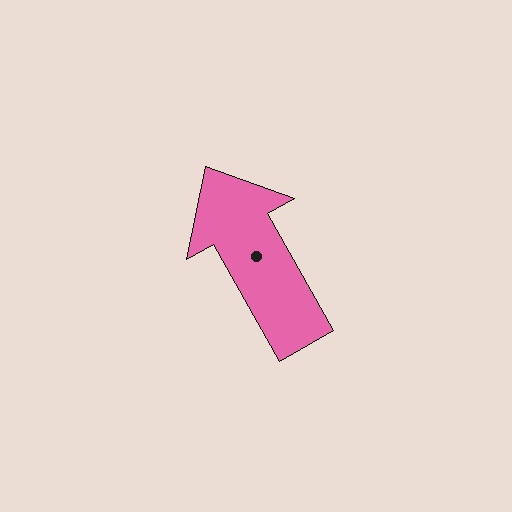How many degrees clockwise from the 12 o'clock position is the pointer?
Approximately 331 degrees.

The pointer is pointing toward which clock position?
Roughly 11 o'clock.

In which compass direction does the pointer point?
Northwest.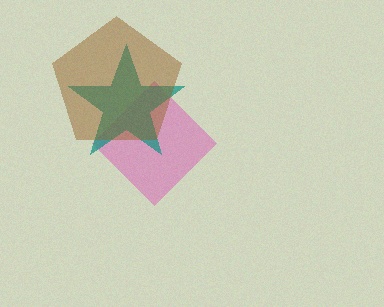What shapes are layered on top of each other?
The layered shapes are: a pink diamond, a teal star, a brown pentagon.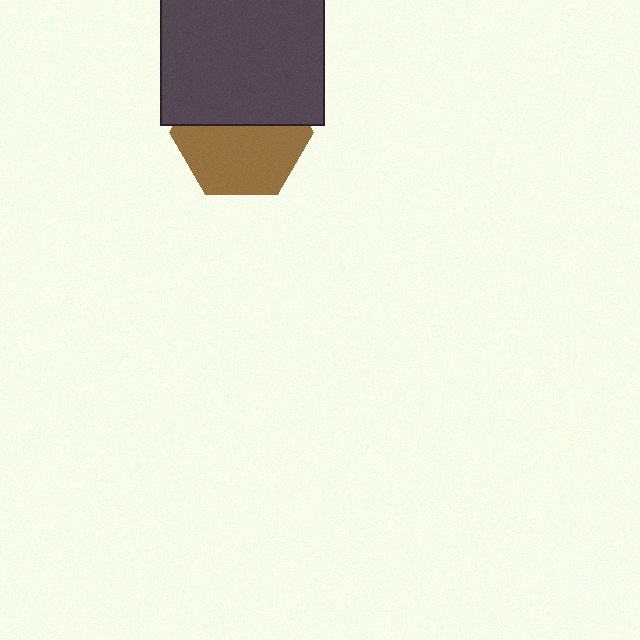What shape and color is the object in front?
The object in front is a dark gray square.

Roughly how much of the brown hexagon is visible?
About half of it is visible (roughly 57%).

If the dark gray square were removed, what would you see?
You would see the complete brown hexagon.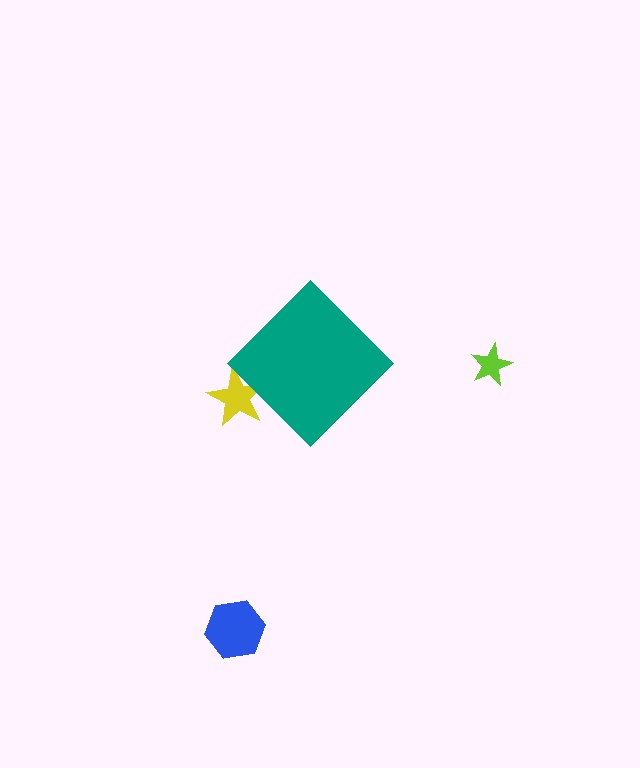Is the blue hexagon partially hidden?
No, the blue hexagon is fully visible.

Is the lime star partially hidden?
No, the lime star is fully visible.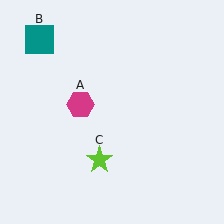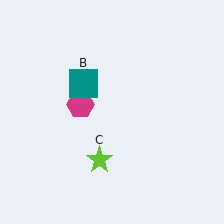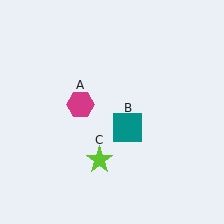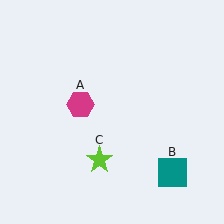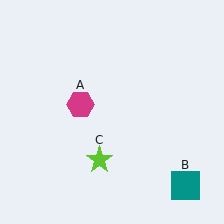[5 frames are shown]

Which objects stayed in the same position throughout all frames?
Magenta hexagon (object A) and lime star (object C) remained stationary.